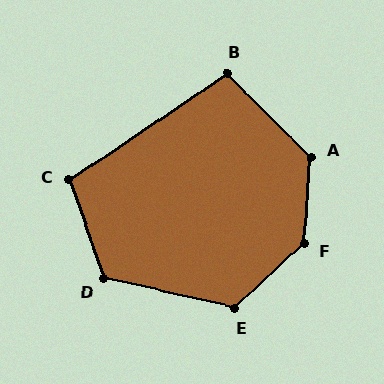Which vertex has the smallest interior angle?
B, at approximately 101 degrees.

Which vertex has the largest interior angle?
F, at approximately 137 degrees.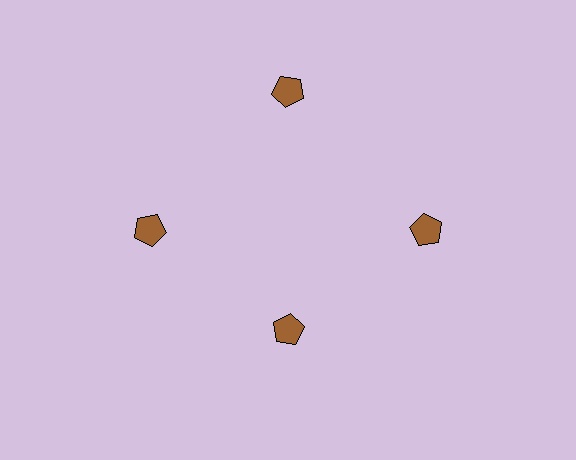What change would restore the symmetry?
The symmetry would be restored by moving it outward, back onto the ring so that all 4 pentagons sit at equal angles and equal distance from the center.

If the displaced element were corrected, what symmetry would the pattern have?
It would have 4-fold rotational symmetry — the pattern would map onto itself every 90 degrees.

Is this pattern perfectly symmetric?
No. The 4 brown pentagons are arranged in a ring, but one element near the 6 o'clock position is pulled inward toward the center, breaking the 4-fold rotational symmetry.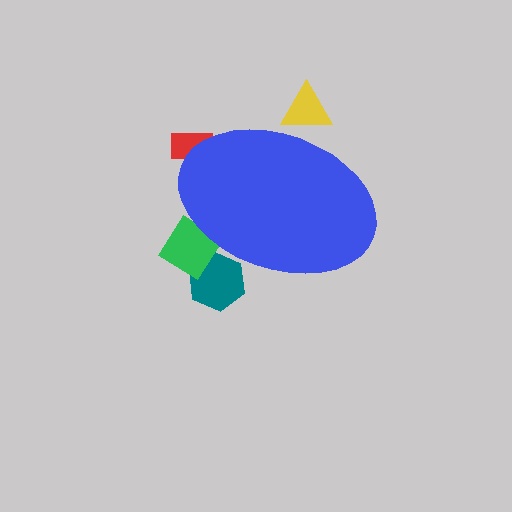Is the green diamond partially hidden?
Yes, the green diamond is partially hidden behind the blue ellipse.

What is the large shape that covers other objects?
A blue ellipse.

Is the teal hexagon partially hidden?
Yes, the teal hexagon is partially hidden behind the blue ellipse.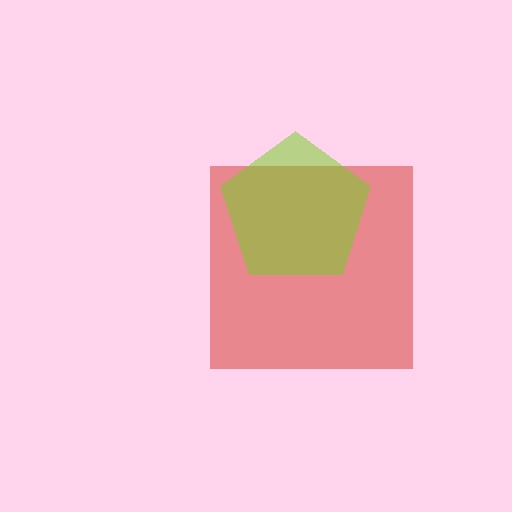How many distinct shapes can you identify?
There are 2 distinct shapes: a red square, a lime pentagon.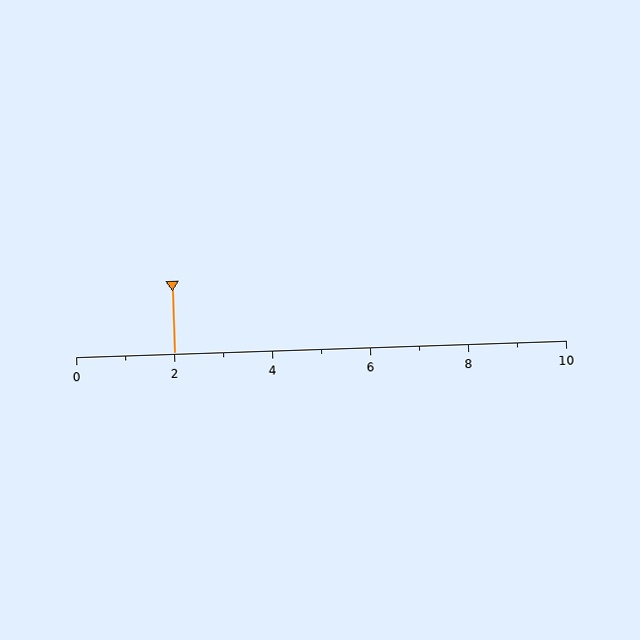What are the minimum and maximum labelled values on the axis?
The axis runs from 0 to 10.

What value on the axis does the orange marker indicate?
The marker indicates approximately 2.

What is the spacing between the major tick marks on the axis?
The major ticks are spaced 2 apart.